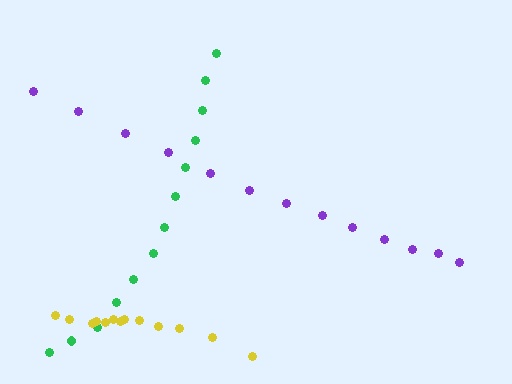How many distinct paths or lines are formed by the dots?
There are 3 distinct paths.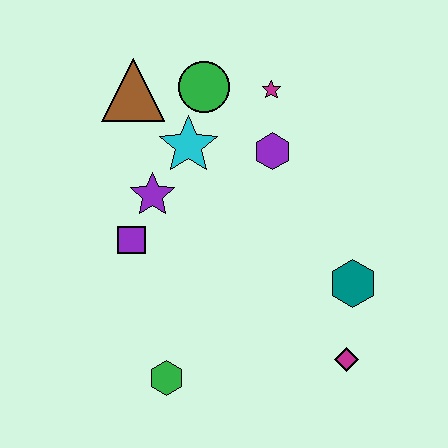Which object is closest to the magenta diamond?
The teal hexagon is closest to the magenta diamond.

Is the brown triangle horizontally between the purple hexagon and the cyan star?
No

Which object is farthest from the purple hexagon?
The green hexagon is farthest from the purple hexagon.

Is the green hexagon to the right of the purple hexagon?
No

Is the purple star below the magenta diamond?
No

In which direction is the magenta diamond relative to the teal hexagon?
The magenta diamond is below the teal hexagon.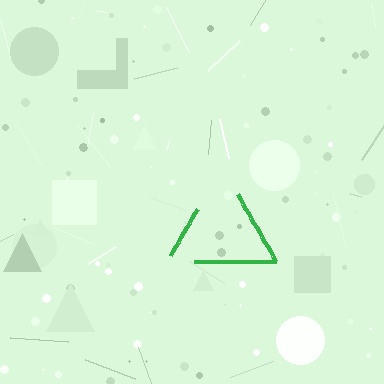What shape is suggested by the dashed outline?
The dashed outline suggests a triangle.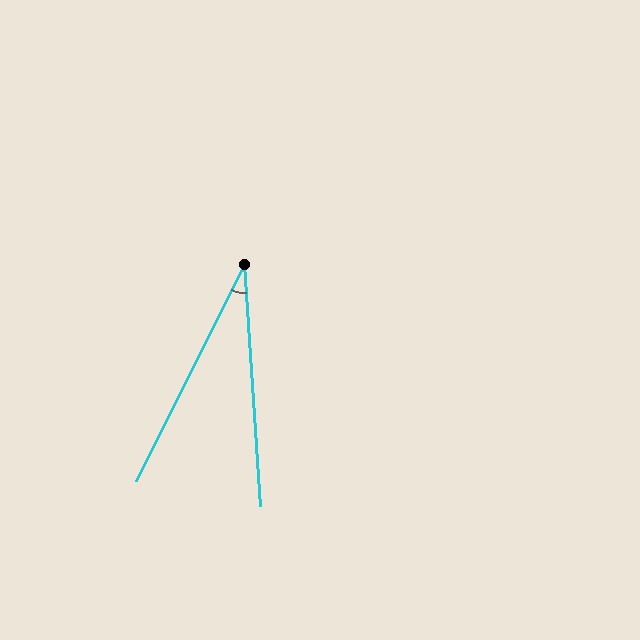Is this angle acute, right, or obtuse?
It is acute.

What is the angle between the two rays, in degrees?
Approximately 30 degrees.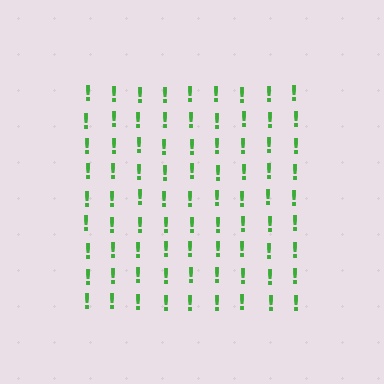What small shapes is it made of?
It is made of small exclamation marks.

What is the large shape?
The large shape is a square.